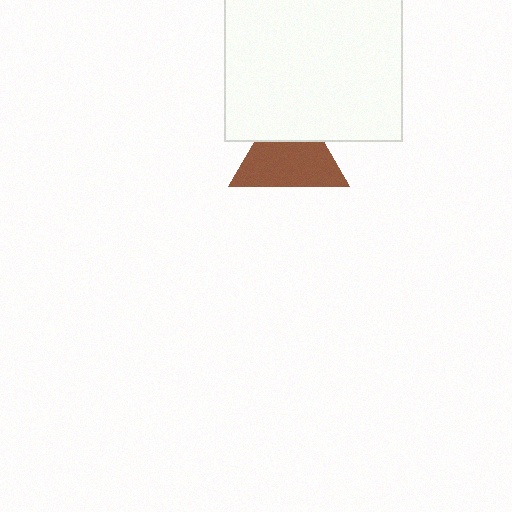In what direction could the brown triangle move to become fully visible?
The brown triangle could move down. That would shift it out from behind the white rectangle entirely.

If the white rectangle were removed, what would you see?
You would see the complete brown triangle.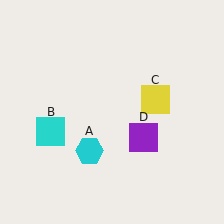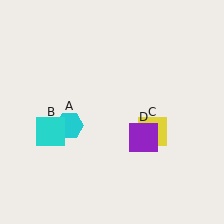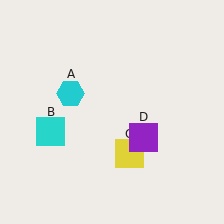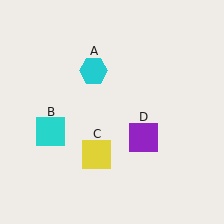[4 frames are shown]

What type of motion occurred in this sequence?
The cyan hexagon (object A), yellow square (object C) rotated clockwise around the center of the scene.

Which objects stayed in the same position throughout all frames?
Cyan square (object B) and purple square (object D) remained stationary.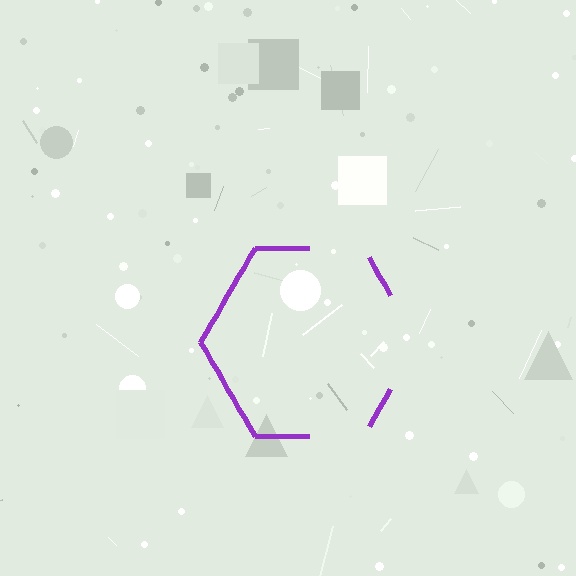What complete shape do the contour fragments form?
The contour fragments form a hexagon.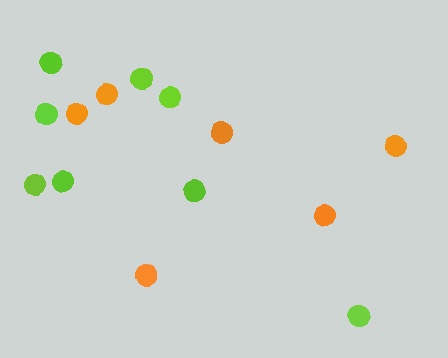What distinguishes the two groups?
There are 2 groups: one group of lime circles (8) and one group of orange circles (6).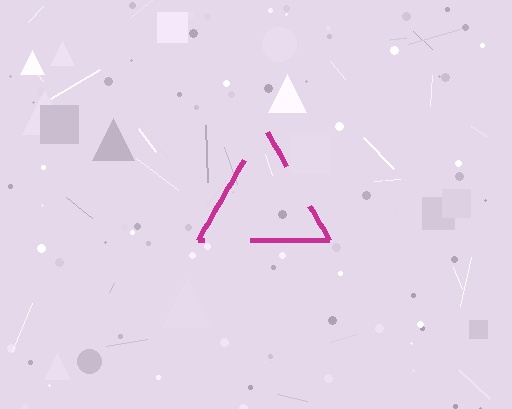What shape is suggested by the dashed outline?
The dashed outline suggests a triangle.